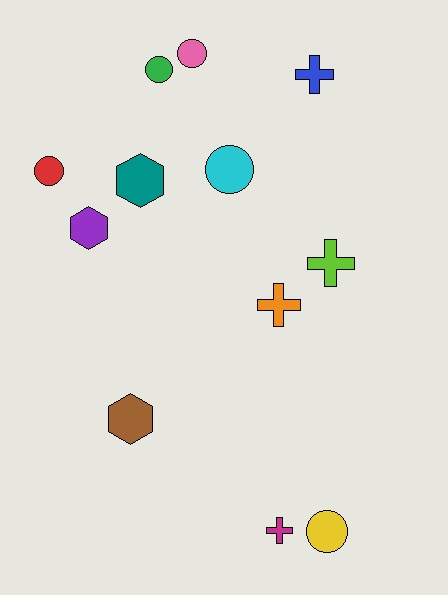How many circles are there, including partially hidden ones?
There are 5 circles.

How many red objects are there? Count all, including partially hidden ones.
There is 1 red object.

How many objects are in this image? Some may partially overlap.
There are 12 objects.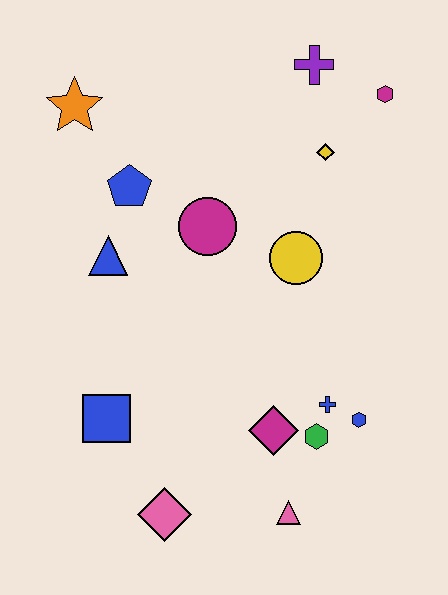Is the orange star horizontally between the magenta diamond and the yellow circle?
No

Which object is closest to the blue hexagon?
The blue cross is closest to the blue hexagon.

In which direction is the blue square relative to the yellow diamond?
The blue square is below the yellow diamond.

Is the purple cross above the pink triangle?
Yes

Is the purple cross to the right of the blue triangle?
Yes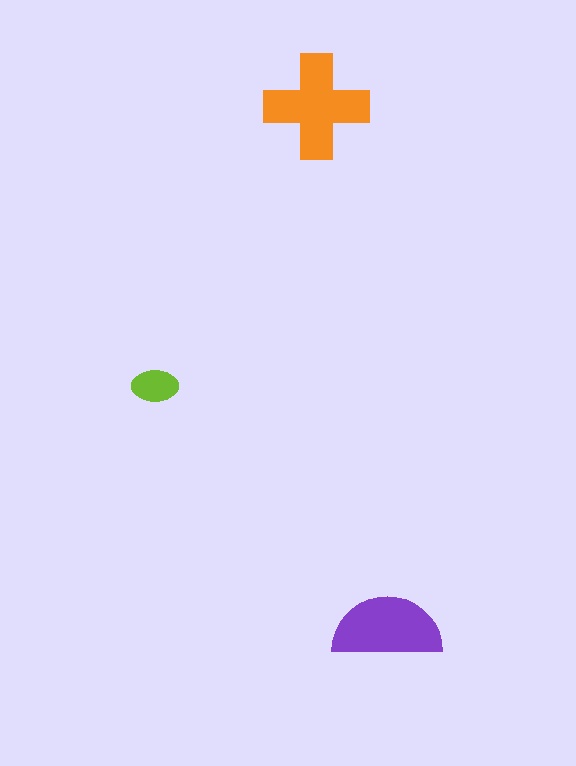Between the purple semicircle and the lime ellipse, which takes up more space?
The purple semicircle.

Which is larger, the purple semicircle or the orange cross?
The orange cross.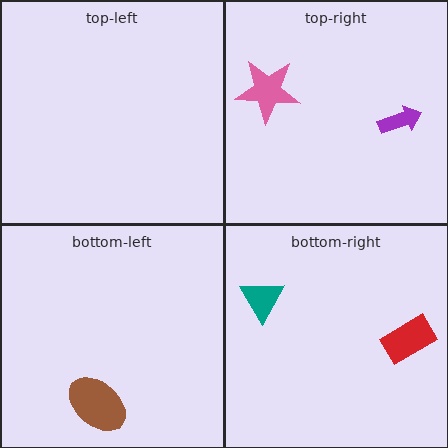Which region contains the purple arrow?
The top-right region.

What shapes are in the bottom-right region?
The red rectangle, the teal triangle.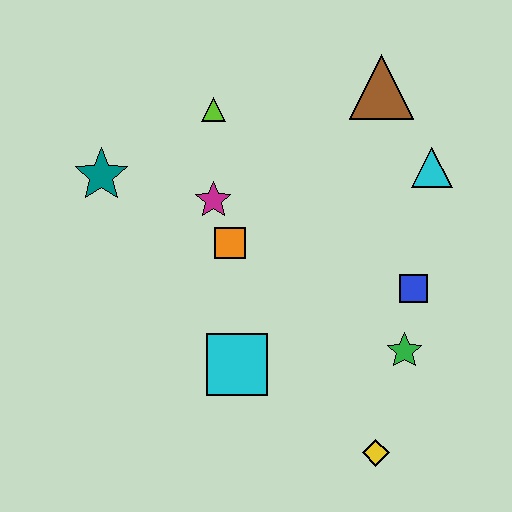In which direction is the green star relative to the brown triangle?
The green star is below the brown triangle.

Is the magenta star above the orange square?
Yes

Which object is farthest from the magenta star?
The yellow diamond is farthest from the magenta star.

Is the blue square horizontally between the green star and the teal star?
No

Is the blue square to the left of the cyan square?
No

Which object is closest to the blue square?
The green star is closest to the blue square.